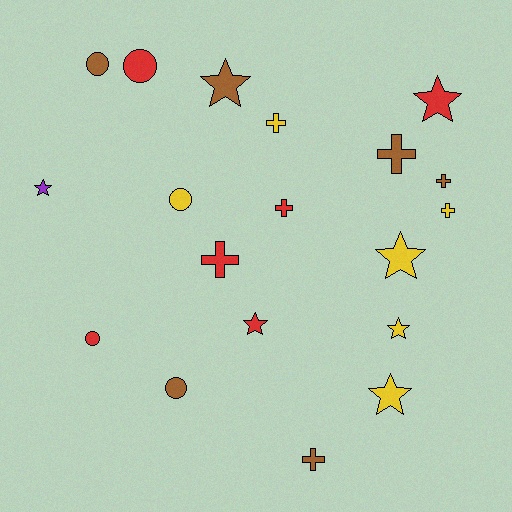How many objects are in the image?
There are 19 objects.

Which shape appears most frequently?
Star, with 7 objects.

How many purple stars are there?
There is 1 purple star.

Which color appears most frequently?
Yellow, with 6 objects.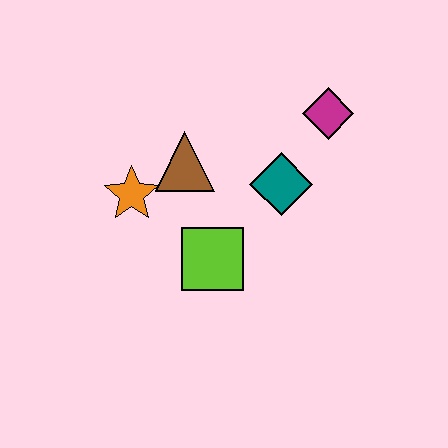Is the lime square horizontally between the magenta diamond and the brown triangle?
Yes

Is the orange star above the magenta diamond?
No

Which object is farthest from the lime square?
The magenta diamond is farthest from the lime square.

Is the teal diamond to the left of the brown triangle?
No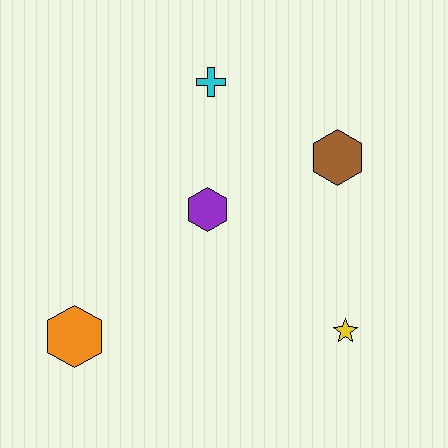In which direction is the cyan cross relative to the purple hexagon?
The cyan cross is above the purple hexagon.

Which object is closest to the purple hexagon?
The cyan cross is closest to the purple hexagon.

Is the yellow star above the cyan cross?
No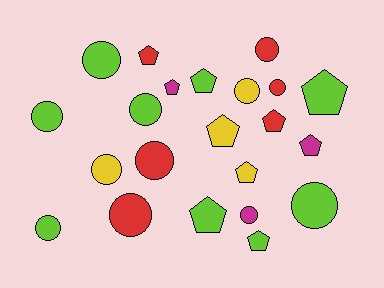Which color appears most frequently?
Lime, with 9 objects.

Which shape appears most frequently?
Circle, with 12 objects.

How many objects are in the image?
There are 22 objects.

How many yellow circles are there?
There are 2 yellow circles.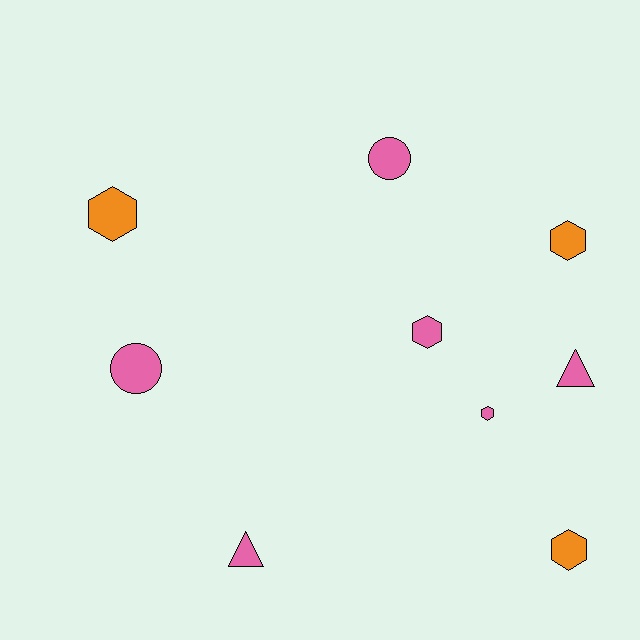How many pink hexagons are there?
There are 2 pink hexagons.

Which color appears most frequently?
Pink, with 6 objects.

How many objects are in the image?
There are 9 objects.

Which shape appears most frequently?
Hexagon, with 5 objects.